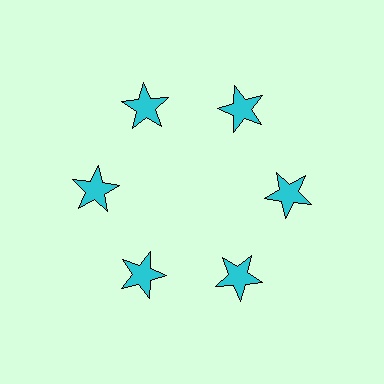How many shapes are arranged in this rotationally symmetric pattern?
There are 6 shapes, arranged in 6 groups of 1.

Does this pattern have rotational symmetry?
Yes, this pattern has 6-fold rotational symmetry. It looks the same after rotating 60 degrees around the center.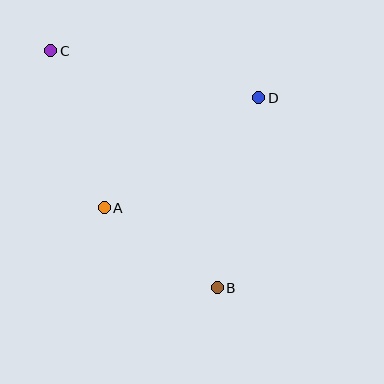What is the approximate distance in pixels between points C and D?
The distance between C and D is approximately 213 pixels.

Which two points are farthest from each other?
Points B and C are farthest from each other.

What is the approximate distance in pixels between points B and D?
The distance between B and D is approximately 195 pixels.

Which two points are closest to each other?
Points A and B are closest to each other.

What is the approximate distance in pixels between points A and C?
The distance between A and C is approximately 166 pixels.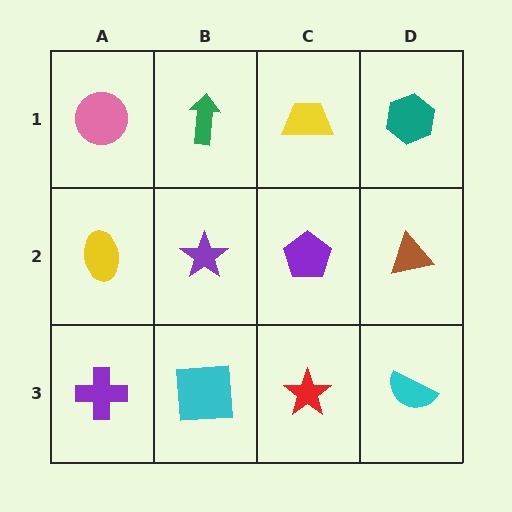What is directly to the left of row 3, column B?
A purple cross.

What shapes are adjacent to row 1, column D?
A brown triangle (row 2, column D), a yellow trapezoid (row 1, column C).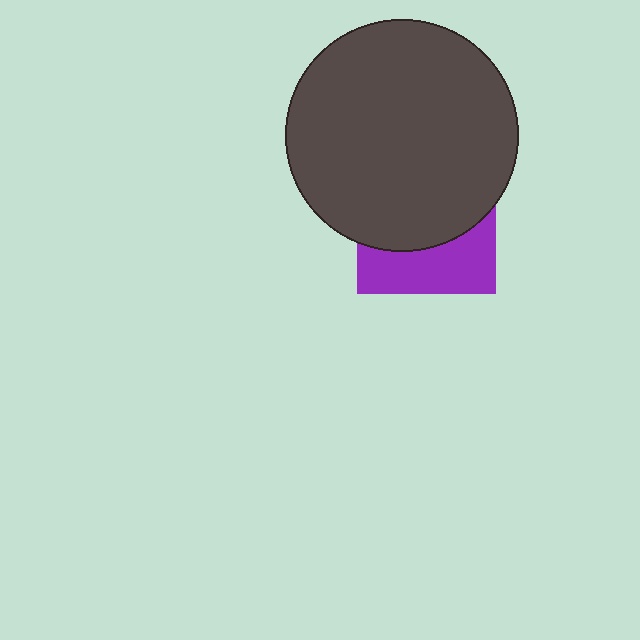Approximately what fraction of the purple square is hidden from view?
Roughly 62% of the purple square is hidden behind the dark gray circle.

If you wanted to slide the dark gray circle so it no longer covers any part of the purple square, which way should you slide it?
Slide it up — that is the most direct way to separate the two shapes.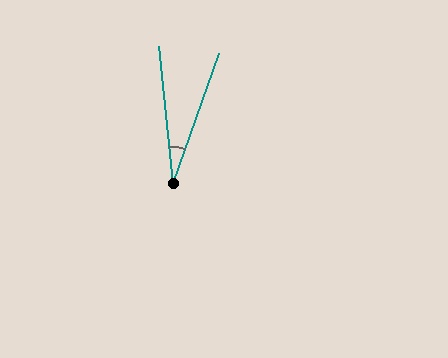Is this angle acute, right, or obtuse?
It is acute.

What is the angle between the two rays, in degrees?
Approximately 25 degrees.